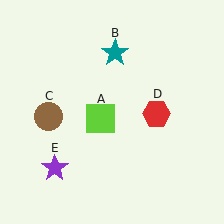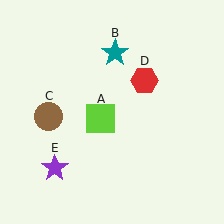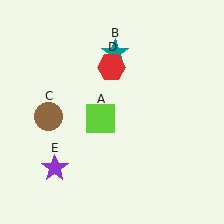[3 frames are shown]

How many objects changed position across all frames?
1 object changed position: red hexagon (object D).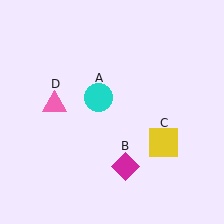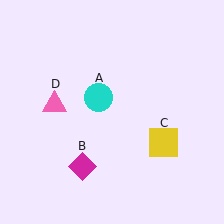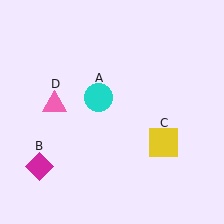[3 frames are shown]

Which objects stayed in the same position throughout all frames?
Cyan circle (object A) and yellow square (object C) and pink triangle (object D) remained stationary.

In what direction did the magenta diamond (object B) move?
The magenta diamond (object B) moved left.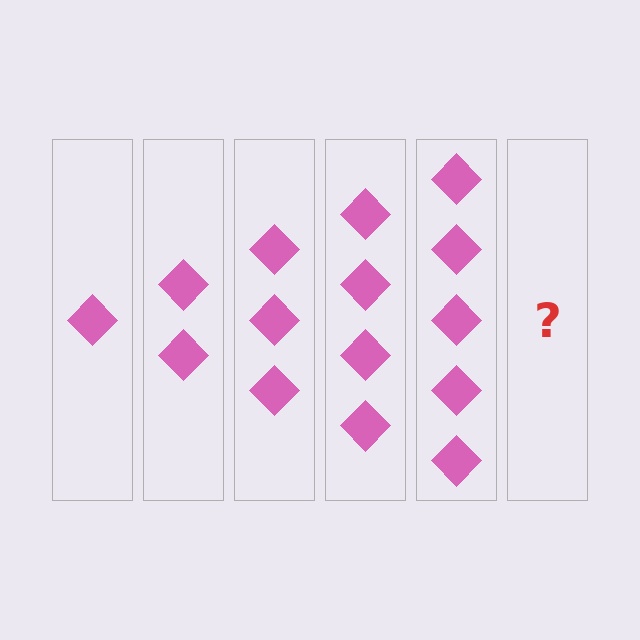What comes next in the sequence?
The next element should be 6 diamonds.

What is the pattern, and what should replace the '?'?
The pattern is that each step adds one more diamond. The '?' should be 6 diamonds.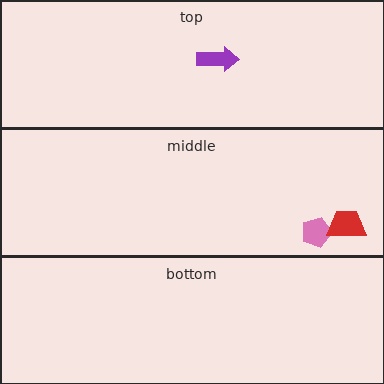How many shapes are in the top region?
1.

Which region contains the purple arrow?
The top region.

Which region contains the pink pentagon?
The middle region.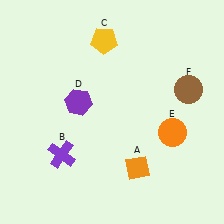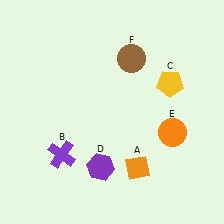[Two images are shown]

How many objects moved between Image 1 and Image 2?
3 objects moved between the two images.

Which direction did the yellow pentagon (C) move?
The yellow pentagon (C) moved right.